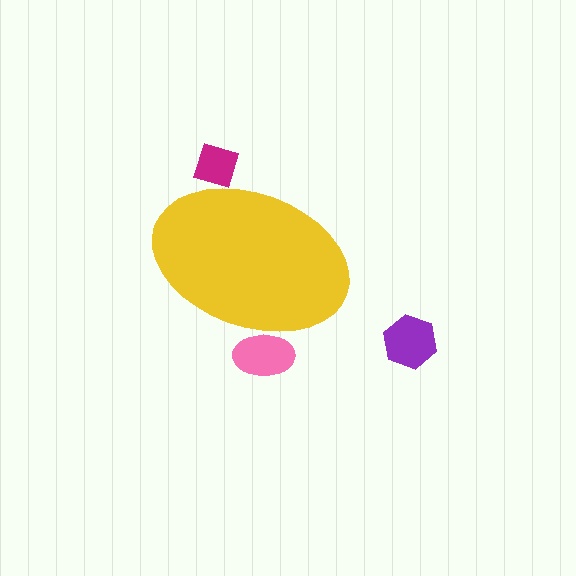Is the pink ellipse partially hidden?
Yes, the pink ellipse is partially hidden behind the yellow ellipse.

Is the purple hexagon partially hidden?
No, the purple hexagon is fully visible.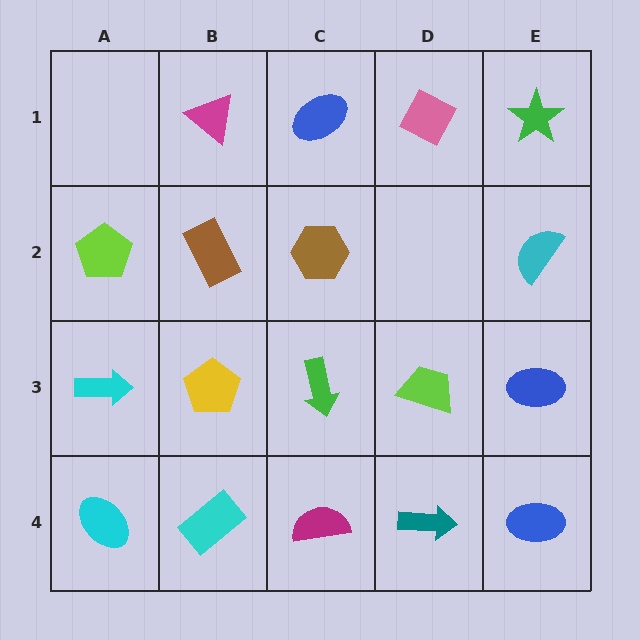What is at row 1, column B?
A magenta triangle.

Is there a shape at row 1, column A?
No, that cell is empty.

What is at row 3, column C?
A green arrow.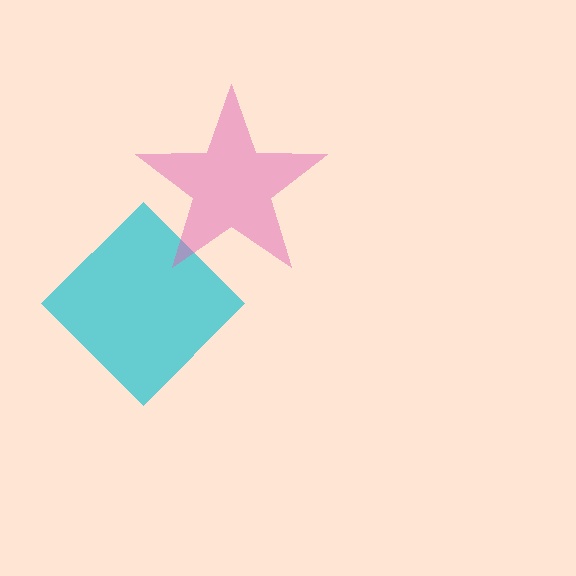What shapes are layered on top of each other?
The layered shapes are: a cyan diamond, a pink star.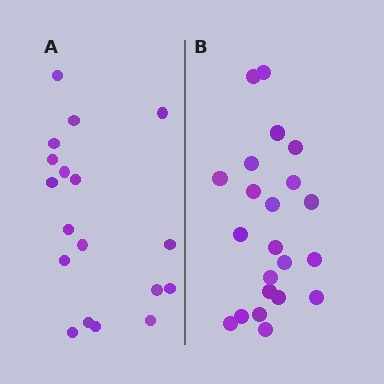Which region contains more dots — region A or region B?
Region B (the right region) has more dots.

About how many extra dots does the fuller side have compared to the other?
Region B has about 4 more dots than region A.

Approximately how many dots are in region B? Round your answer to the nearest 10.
About 20 dots. (The exact count is 22, which rounds to 20.)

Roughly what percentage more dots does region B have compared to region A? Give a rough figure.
About 20% more.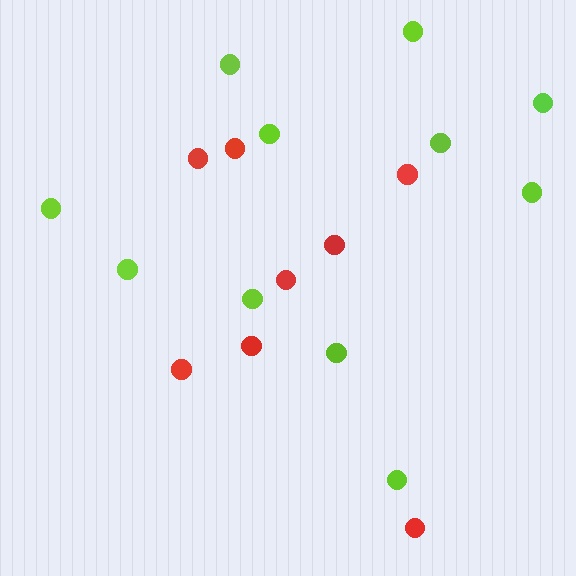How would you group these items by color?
There are 2 groups: one group of red circles (8) and one group of lime circles (11).